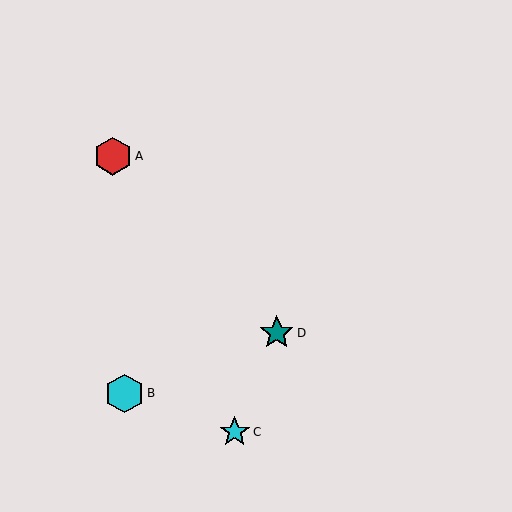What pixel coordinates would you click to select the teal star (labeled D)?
Click at (277, 333) to select the teal star D.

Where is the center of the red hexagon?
The center of the red hexagon is at (113, 156).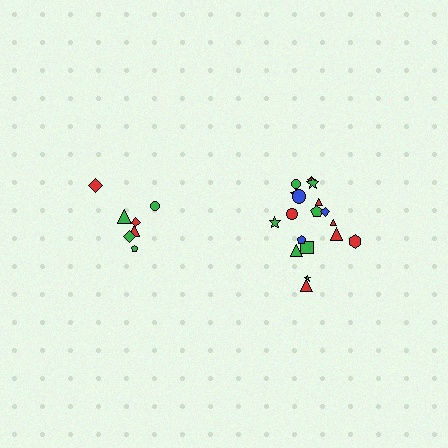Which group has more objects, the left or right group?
The right group.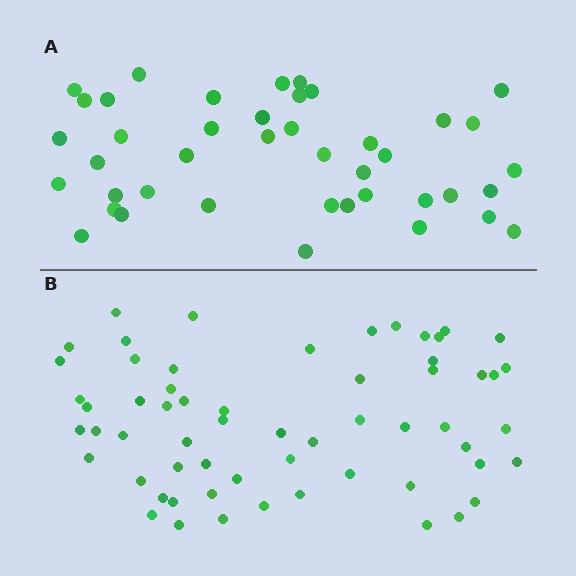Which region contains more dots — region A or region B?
Region B (the bottom region) has more dots.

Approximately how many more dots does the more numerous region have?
Region B has approximately 20 more dots than region A.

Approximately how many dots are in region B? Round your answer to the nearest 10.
About 60 dots.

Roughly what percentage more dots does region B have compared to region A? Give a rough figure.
About 45% more.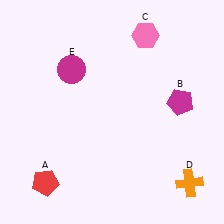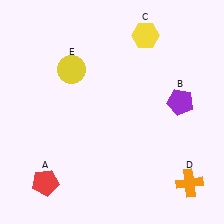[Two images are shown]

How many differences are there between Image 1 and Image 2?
There are 3 differences between the two images.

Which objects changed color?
B changed from magenta to purple. C changed from pink to yellow. E changed from magenta to yellow.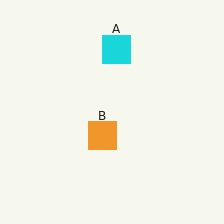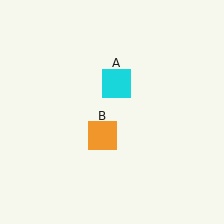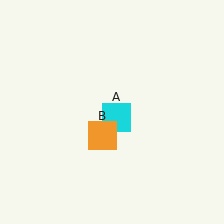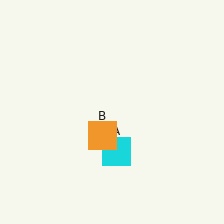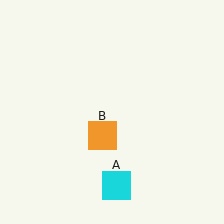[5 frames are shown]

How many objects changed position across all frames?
1 object changed position: cyan square (object A).